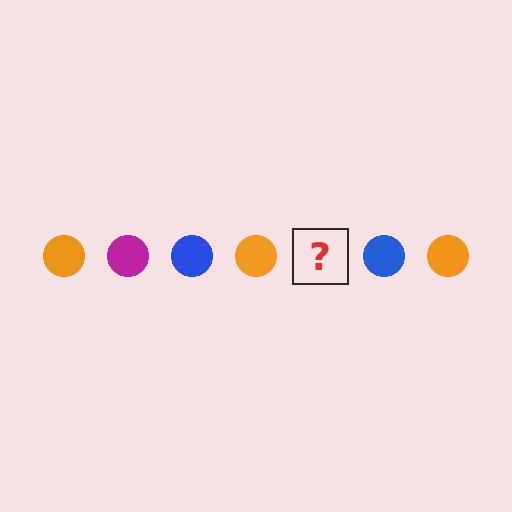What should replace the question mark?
The question mark should be replaced with a magenta circle.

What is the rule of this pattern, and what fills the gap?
The rule is that the pattern cycles through orange, magenta, blue circles. The gap should be filled with a magenta circle.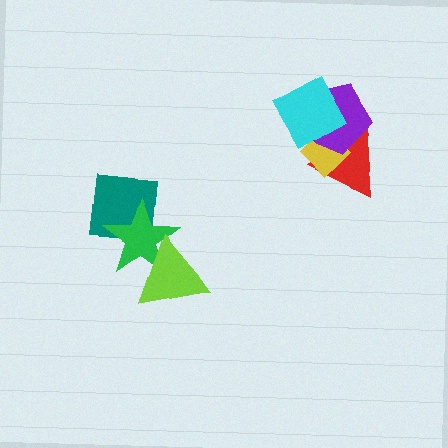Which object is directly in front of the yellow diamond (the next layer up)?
The purple pentagon is directly in front of the yellow diamond.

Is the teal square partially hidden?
Yes, it is partially covered by another shape.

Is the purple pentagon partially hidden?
Yes, it is partially covered by another shape.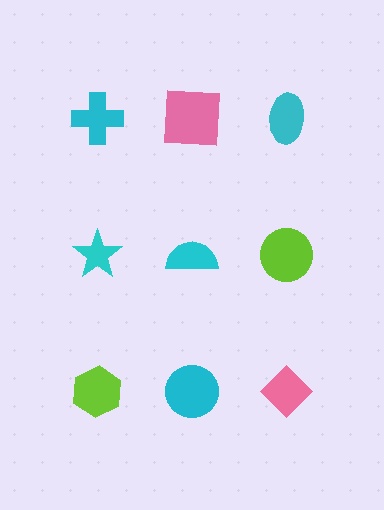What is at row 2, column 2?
A cyan semicircle.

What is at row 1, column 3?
A cyan ellipse.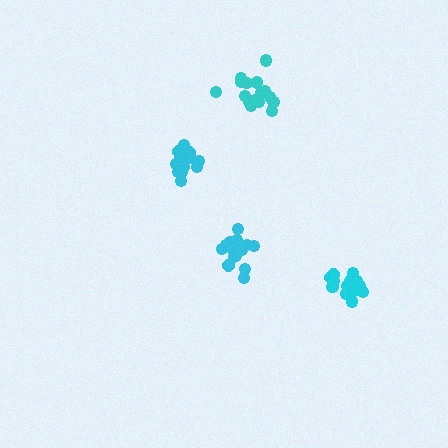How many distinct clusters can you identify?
There are 4 distinct clusters.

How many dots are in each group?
Group 1: 16 dots, Group 2: 14 dots, Group 3: 16 dots, Group 4: 14 dots (60 total).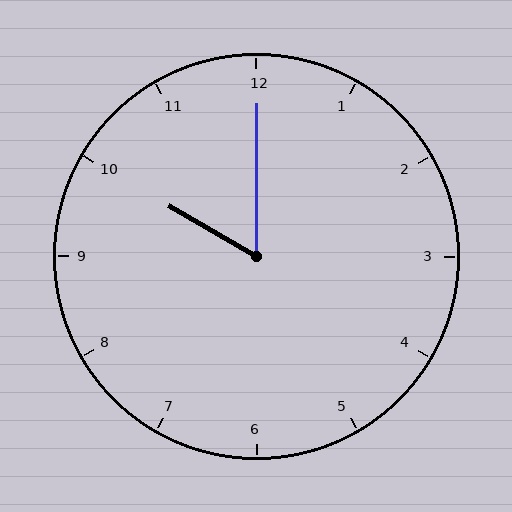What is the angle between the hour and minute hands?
Approximately 60 degrees.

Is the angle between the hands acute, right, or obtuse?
It is acute.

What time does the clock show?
10:00.